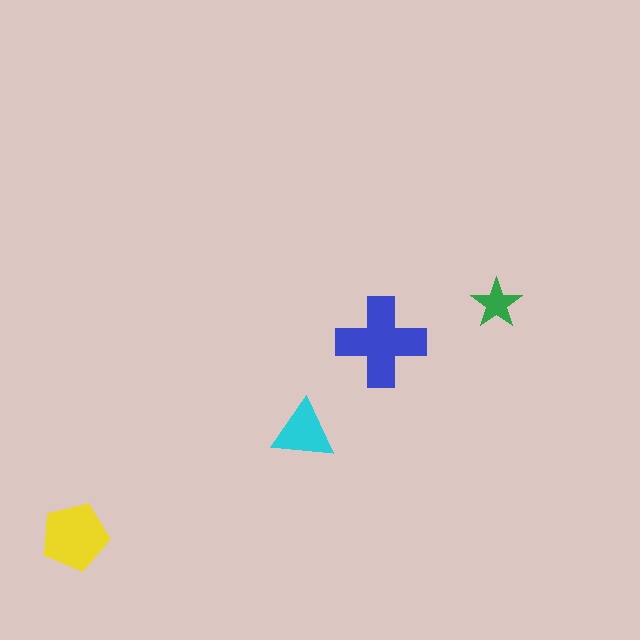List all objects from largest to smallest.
The blue cross, the yellow pentagon, the cyan triangle, the green star.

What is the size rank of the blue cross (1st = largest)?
1st.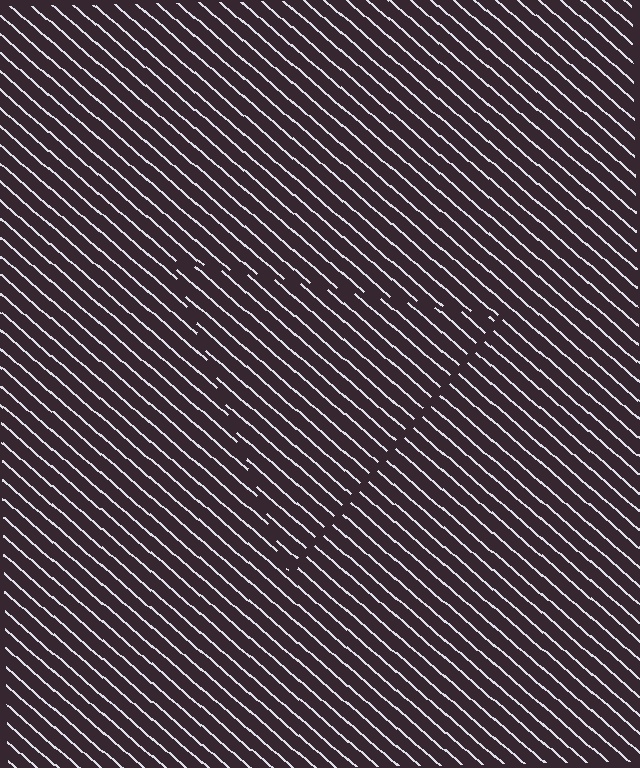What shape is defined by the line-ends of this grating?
An illusory triangle. The interior of the shape contains the same grating, shifted by half a period — the contour is defined by the phase discontinuity where line-ends from the inner and outer gratings abut.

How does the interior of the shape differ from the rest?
The interior of the shape contains the same grating, shifted by half a period — the contour is defined by the phase discontinuity where line-ends from the inner and outer gratings abut.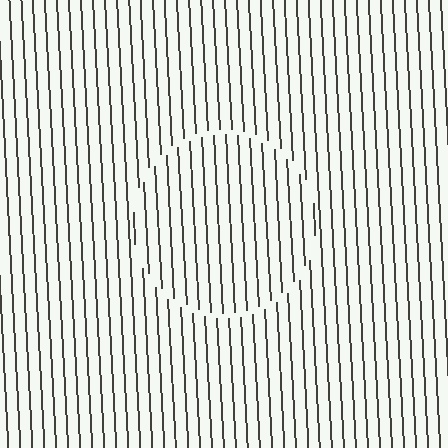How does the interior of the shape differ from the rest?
The interior of the shape contains the same grating, shifted by half a period — the contour is defined by the phase discontinuity where line-ends from the inner and outer gratings abut.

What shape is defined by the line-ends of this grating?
An illusory circle. The interior of the shape contains the same grating, shifted by half a period — the contour is defined by the phase discontinuity where line-ends from the inner and outer gratings abut.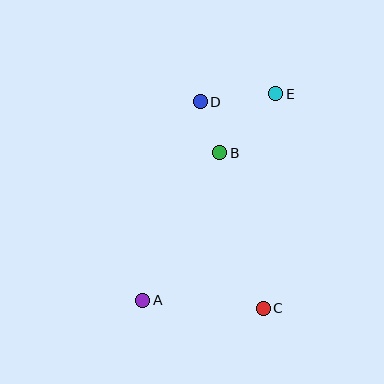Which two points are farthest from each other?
Points A and E are farthest from each other.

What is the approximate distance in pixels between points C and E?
The distance between C and E is approximately 215 pixels.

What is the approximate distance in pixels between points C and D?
The distance between C and D is approximately 216 pixels.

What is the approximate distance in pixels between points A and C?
The distance between A and C is approximately 121 pixels.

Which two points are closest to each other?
Points B and D are closest to each other.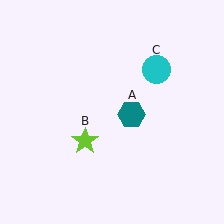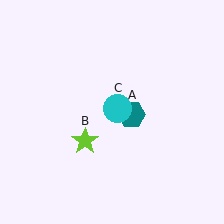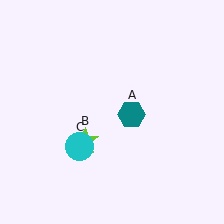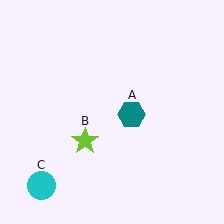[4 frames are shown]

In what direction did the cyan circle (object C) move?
The cyan circle (object C) moved down and to the left.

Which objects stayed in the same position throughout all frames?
Teal hexagon (object A) and lime star (object B) remained stationary.